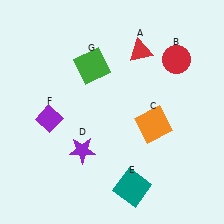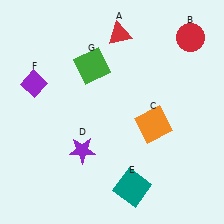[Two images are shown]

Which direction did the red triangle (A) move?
The red triangle (A) moved left.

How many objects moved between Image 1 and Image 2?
3 objects moved between the two images.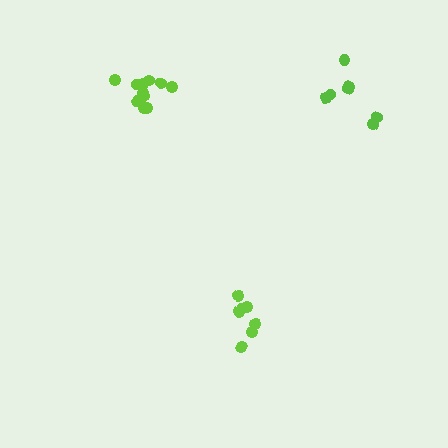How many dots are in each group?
Group 1: 7 dots, Group 2: 7 dots, Group 3: 12 dots (26 total).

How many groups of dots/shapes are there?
There are 3 groups.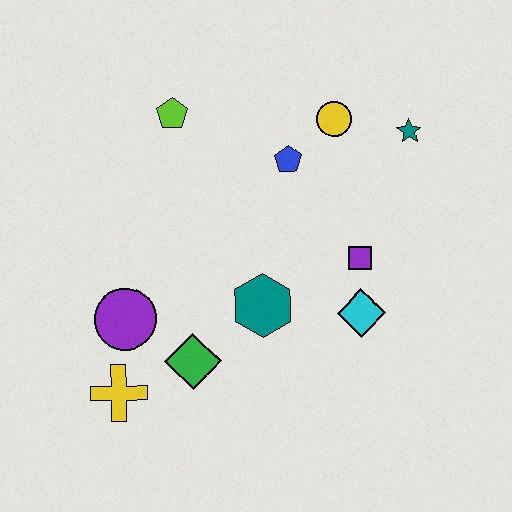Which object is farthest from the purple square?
The yellow cross is farthest from the purple square.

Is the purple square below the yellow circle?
Yes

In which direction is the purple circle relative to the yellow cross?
The purple circle is above the yellow cross.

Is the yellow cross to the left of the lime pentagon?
Yes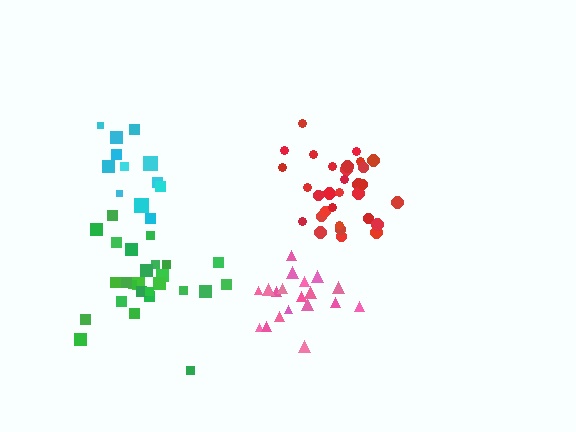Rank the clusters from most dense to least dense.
red, pink, green, cyan.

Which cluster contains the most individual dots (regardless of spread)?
Red (33).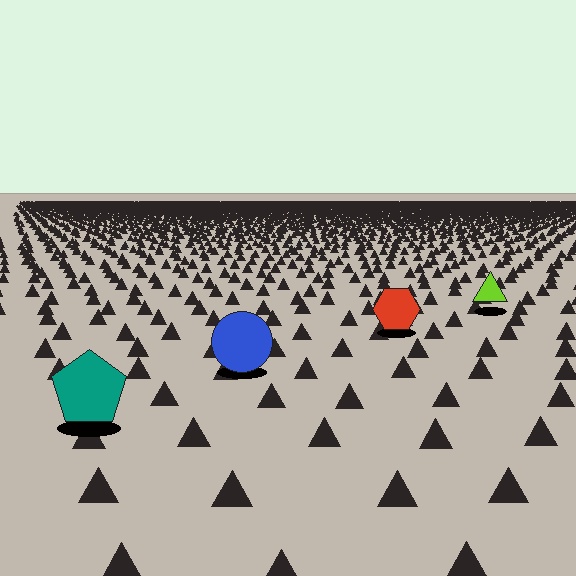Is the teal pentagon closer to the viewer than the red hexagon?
Yes. The teal pentagon is closer — you can tell from the texture gradient: the ground texture is coarser near it.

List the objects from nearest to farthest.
From nearest to farthest: the teal pentagon, the blue circle, the red hexagon, the lime triangle.